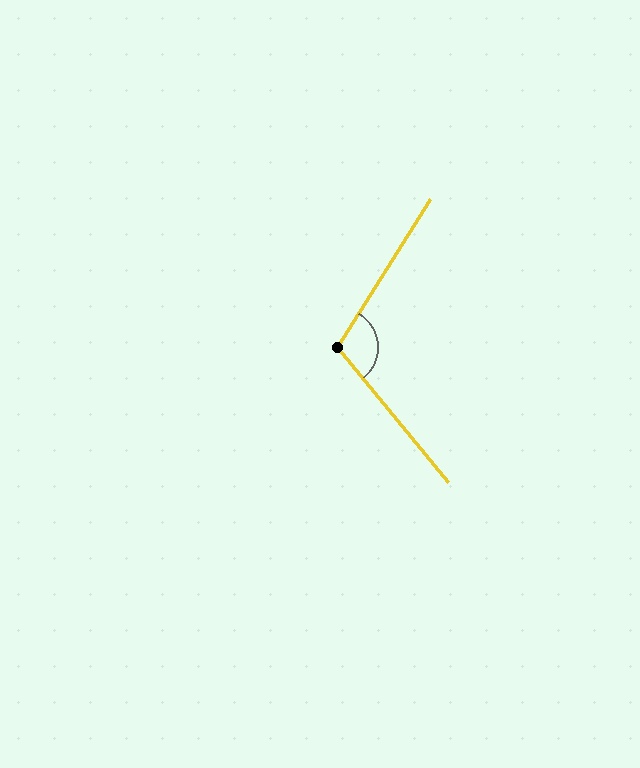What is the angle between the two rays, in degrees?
Approximately 108 degrees.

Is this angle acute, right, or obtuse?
It is obtuse.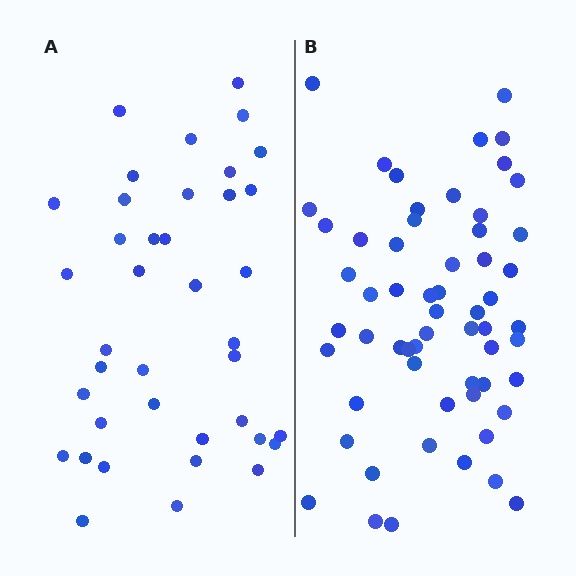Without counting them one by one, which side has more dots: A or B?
Region B (the right region) has more dots.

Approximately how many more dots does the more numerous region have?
Region B has approximately 20 more dots than region A.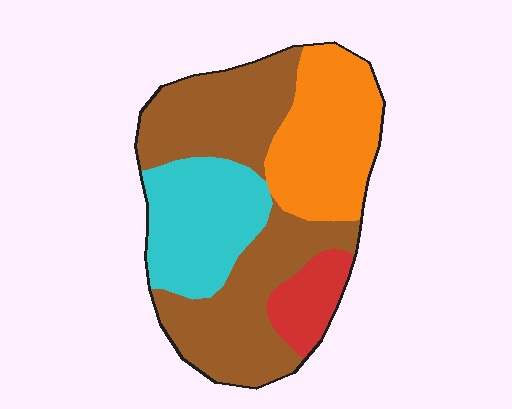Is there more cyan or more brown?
Brown.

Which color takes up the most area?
Brown, at roughly 45%.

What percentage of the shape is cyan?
Cyan covers about 20% of the shape.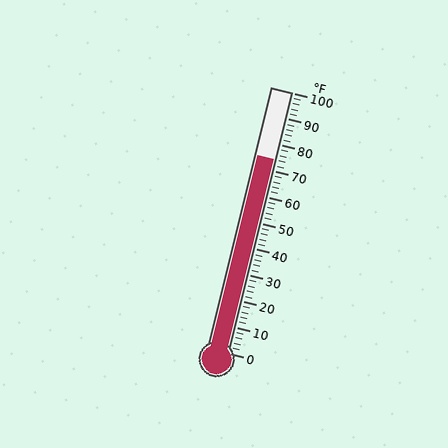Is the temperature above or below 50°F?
The temperature is above 50°F.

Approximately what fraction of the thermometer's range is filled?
The thermometer is filled to approximately 75% of its range.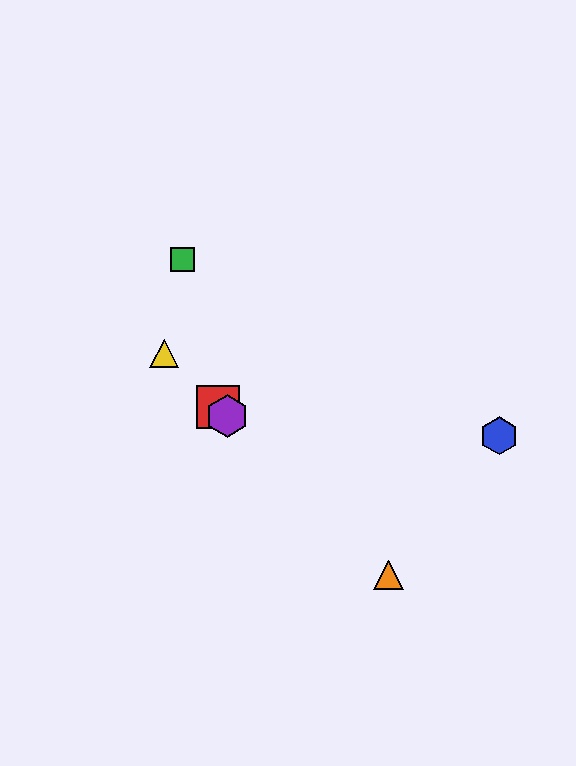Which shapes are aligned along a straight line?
The red square, the yellow triangle, the purple hexagon, the orange triangle are aligned along a straight line.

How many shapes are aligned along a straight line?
4 shapes (the red square, the yellow triangle, the purple hexagon, the orange triangle) are aligned along a straight line.